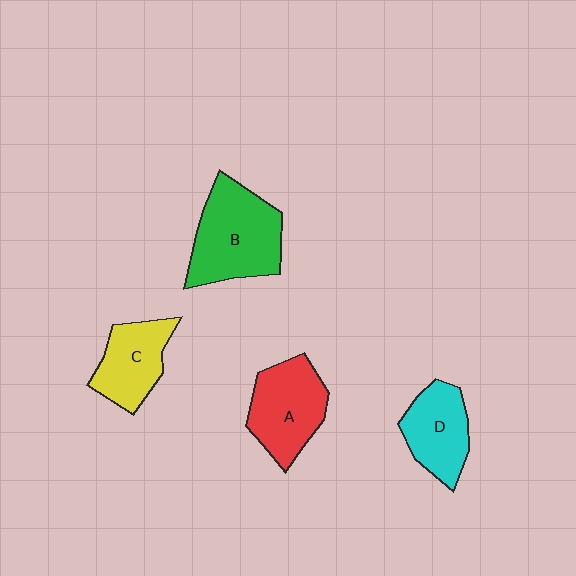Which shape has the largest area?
Shape B (green).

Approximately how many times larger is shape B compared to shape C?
Approximately 1.5 times.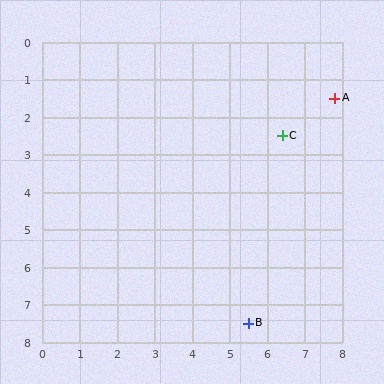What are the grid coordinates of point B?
Point B is at approximately (5.5, 7.5).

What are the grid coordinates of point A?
Point A is at approximately (7.8, 1.5).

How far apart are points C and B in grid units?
Points C and B are about 5.1 grid units apart.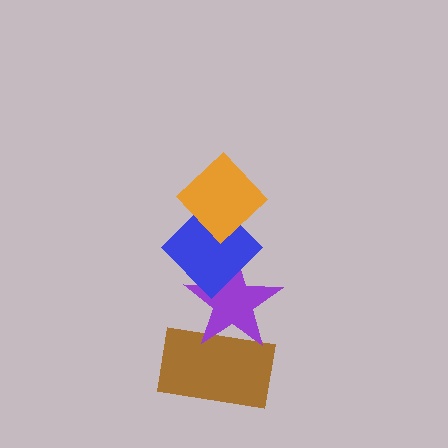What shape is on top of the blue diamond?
The orange diamond is on top of the blue diamond.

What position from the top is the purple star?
The purple star is 3rd from the top.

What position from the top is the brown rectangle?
The brown rectangle is 4th from the top.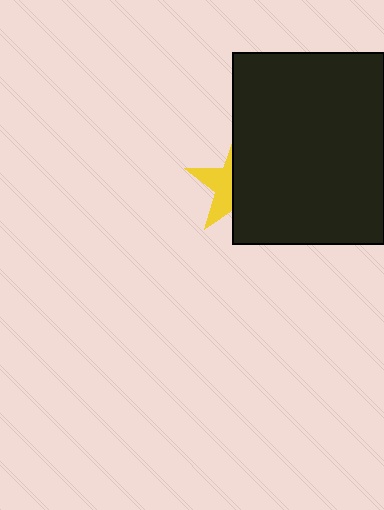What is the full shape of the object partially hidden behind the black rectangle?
The partially hidden object is a yellow star.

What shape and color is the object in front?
The object in front is a black rectangle.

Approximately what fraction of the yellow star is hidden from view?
Roughly 60% of the yellow star is hidden behind the black rectangle.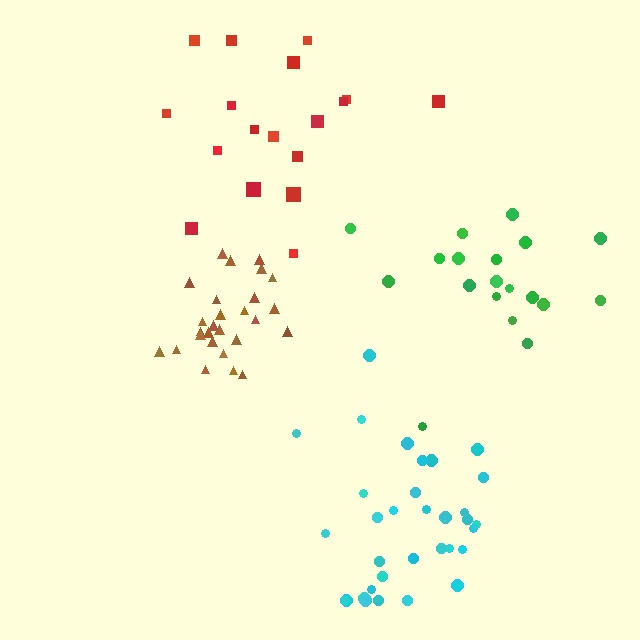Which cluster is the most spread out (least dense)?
Red.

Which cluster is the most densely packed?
Brown.